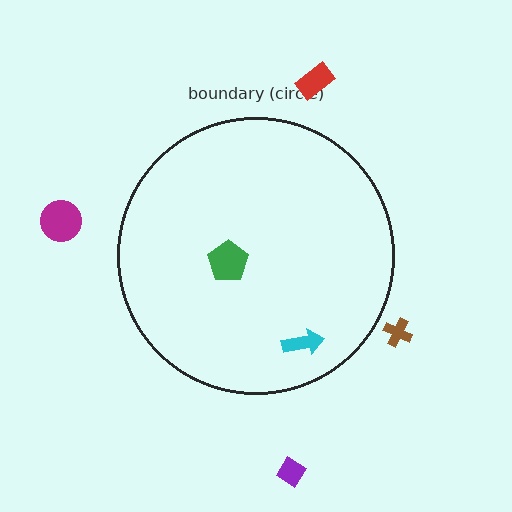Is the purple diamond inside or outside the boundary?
Outside.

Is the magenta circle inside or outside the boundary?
Outside.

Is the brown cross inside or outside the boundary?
Outside.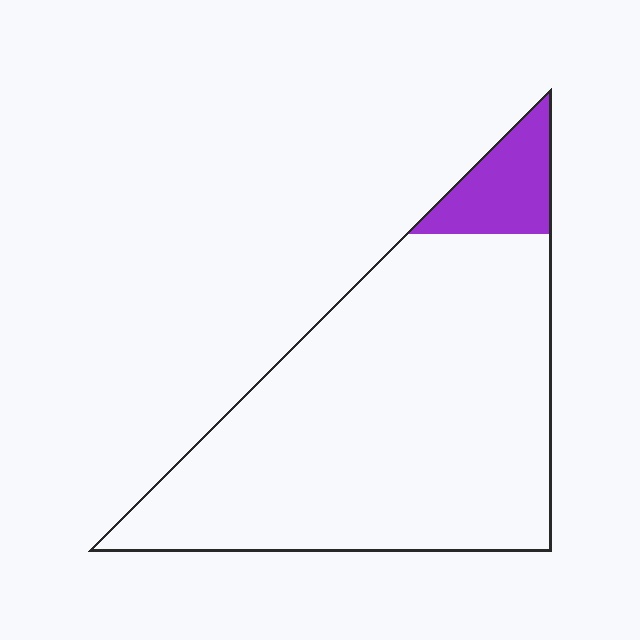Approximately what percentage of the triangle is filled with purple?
Approximately 10%.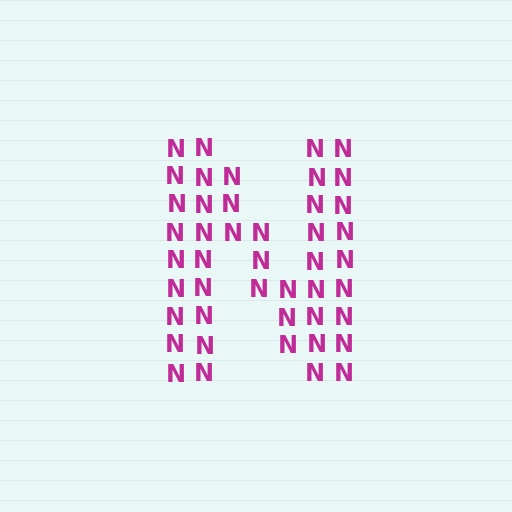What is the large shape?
The large shape is the letter N.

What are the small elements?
The small elements are letter N's.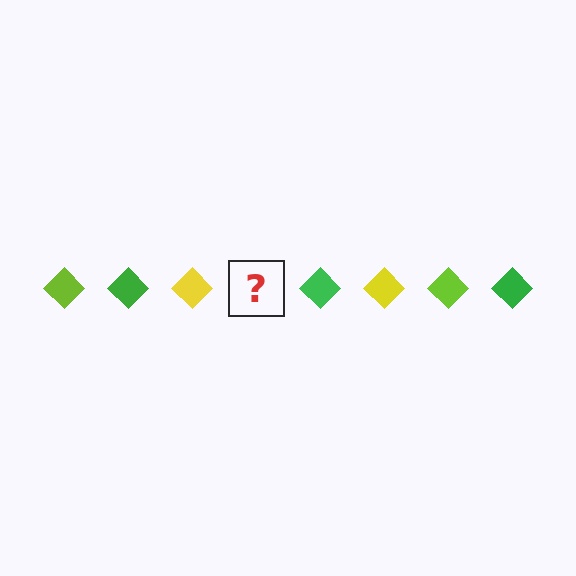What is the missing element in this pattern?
The missing element is a lime diamond.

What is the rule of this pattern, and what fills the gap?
The rule is that the pattern cycles through lime, green, yellow diamonds. The gap should be filled with a lime diamond.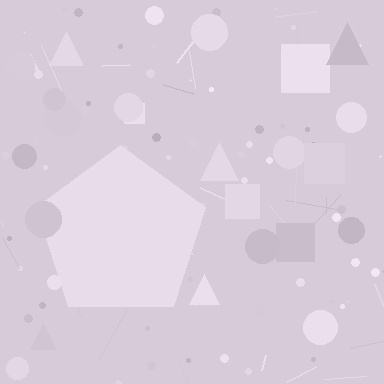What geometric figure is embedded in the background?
A pentagon is embedded in the background.